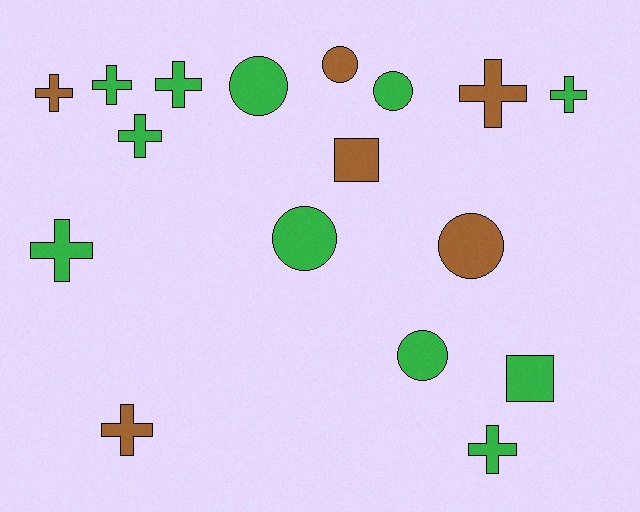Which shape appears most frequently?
Cross, with 9 objects.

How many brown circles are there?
There are 2 brown circles.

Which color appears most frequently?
Green, with 11 objects.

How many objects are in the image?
There are 17 objects.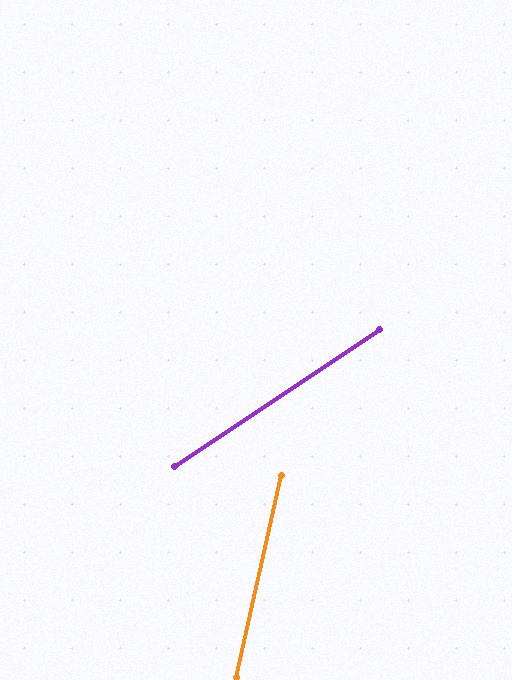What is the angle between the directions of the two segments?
Approximately 44 degrees.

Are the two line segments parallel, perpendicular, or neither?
Neither parallel nor perpendicular — they differ by about 44°.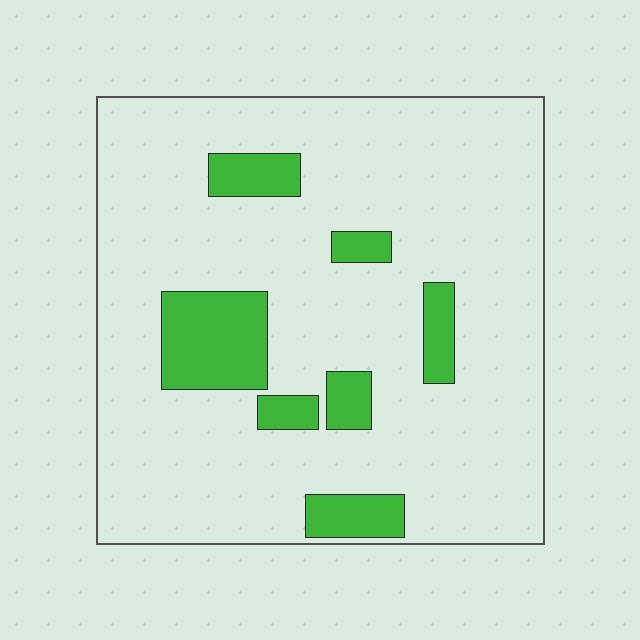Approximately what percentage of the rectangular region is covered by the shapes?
Approximately 15%.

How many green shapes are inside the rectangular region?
7.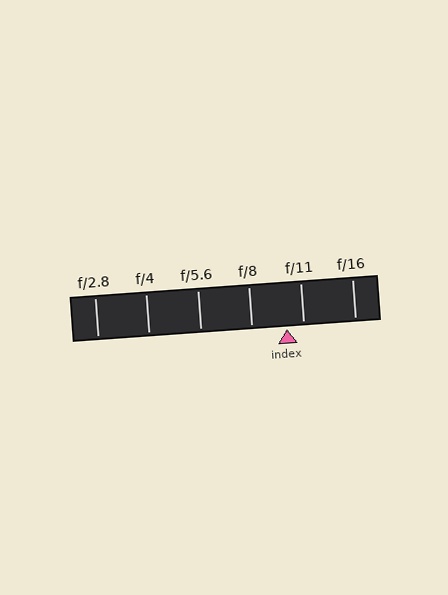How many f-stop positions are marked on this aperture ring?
There are 6 f-stop positions marked.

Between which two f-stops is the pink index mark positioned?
The index mark is between f/8 and f/11.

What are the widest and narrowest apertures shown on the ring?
The widest aperture shown is f/2.8 and the narrowest is f/16.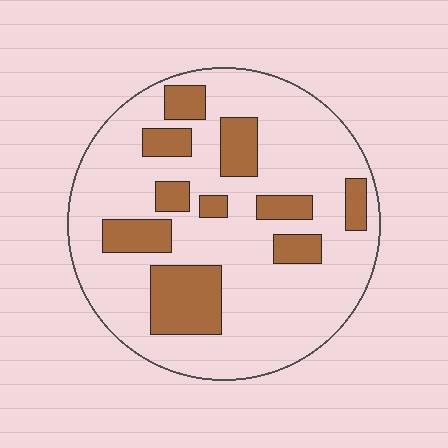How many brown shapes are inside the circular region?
10.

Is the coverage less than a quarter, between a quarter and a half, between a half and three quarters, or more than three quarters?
Less than a quarter.